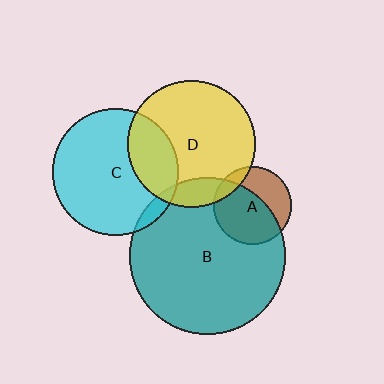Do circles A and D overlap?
Yes.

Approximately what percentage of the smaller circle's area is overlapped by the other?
Approximately 15%.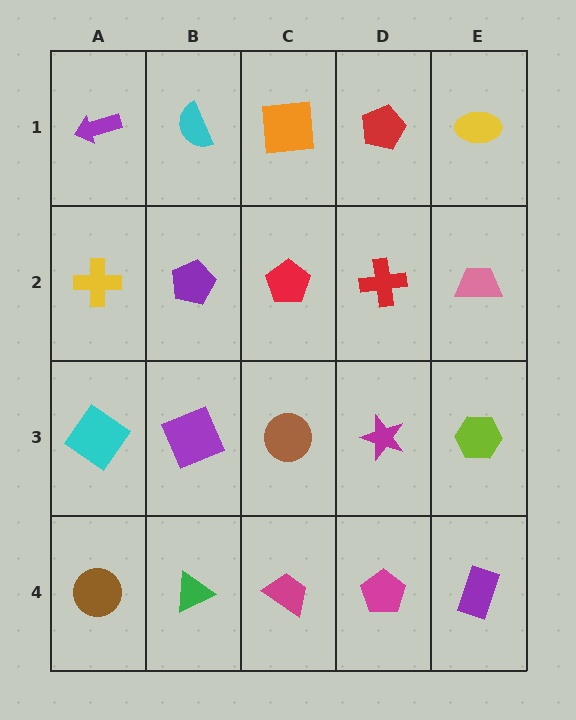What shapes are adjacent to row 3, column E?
A pink trapezoid (row 2, column E), a purple rectangle (row 4, column E), a magenta star (row 3, column D).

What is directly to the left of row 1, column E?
A red pentagon.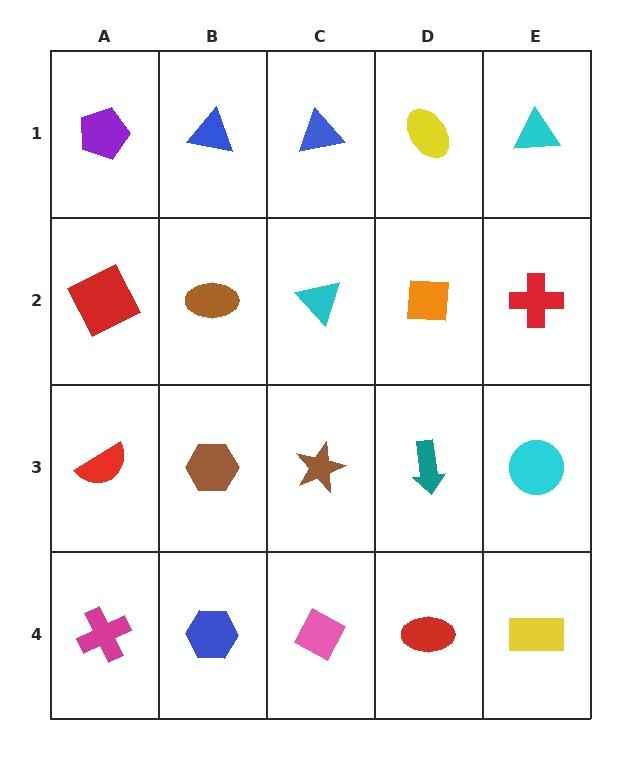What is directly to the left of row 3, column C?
A brown hexagon.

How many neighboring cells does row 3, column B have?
4.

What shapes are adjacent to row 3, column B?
A brown ellipse (row 2, column B), a blue hexagon (row 4, column B), a red semicircle (row 3, column A), a brown star (row 3, column C).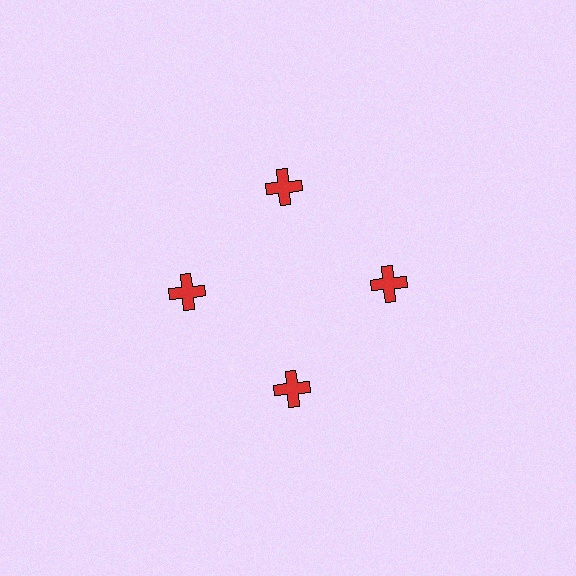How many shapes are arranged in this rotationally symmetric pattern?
There are 4 shapes, arranged in 4 groups of 1.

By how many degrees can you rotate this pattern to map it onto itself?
The pattern maps onto itself every 90 degrees of rotation.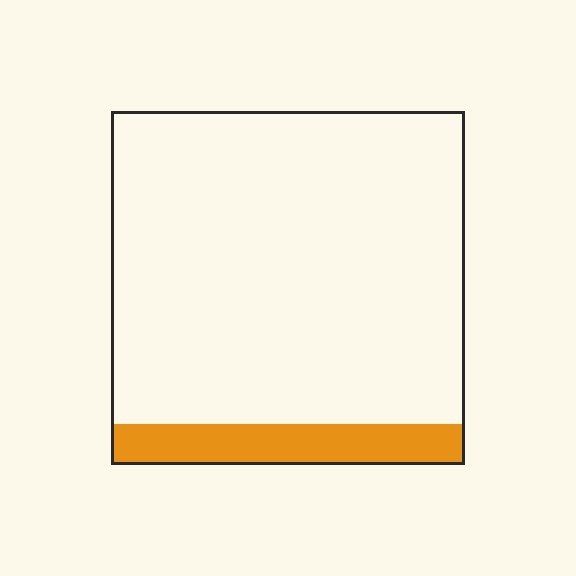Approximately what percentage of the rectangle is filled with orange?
Approximately 10%.